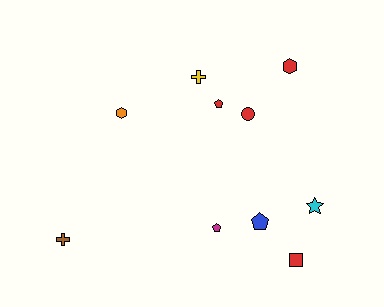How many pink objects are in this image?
There are no pink objects.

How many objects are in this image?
There are 10 objects.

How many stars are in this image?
There is 1 star.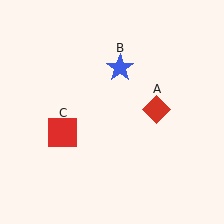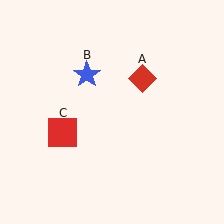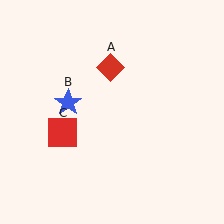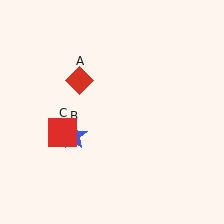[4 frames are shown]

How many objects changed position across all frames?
2 objects changed position: red diamond (object A), blue star (object B).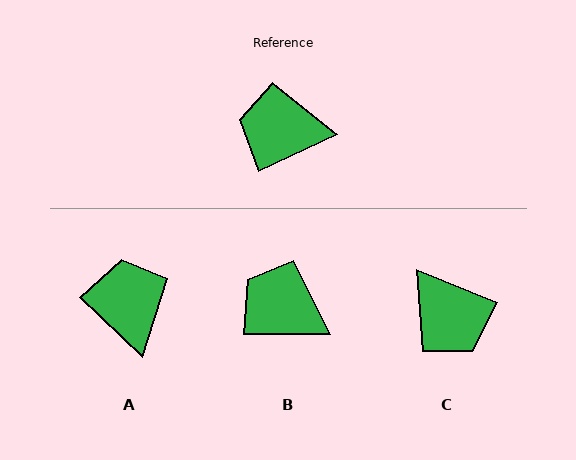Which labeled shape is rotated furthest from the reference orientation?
C, about 133 degrees away.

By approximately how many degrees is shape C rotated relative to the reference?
Approximately 133 degrees counter-clockwise.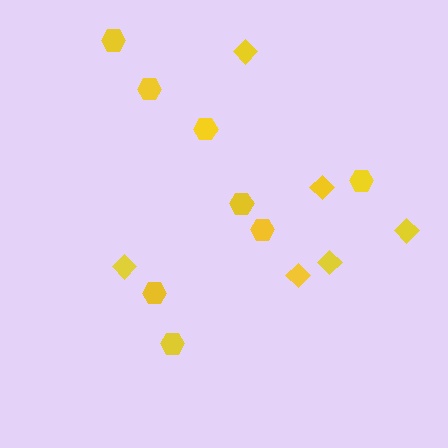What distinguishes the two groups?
There are 2 groups: one group of hexagons (8) and one group of diamonds (6).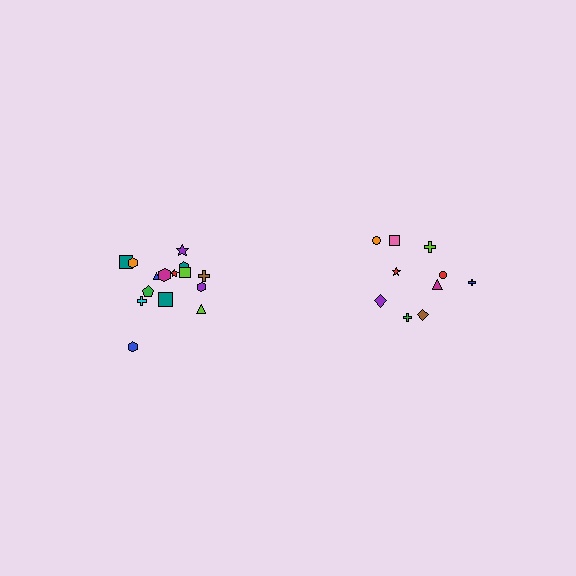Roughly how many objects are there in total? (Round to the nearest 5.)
Roughly 25 objects in total.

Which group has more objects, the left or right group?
The left group.